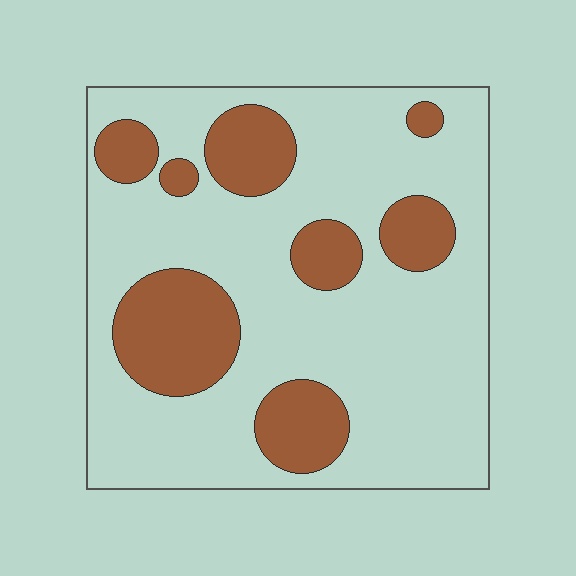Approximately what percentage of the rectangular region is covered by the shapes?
Approximately 25%.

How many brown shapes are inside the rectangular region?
8.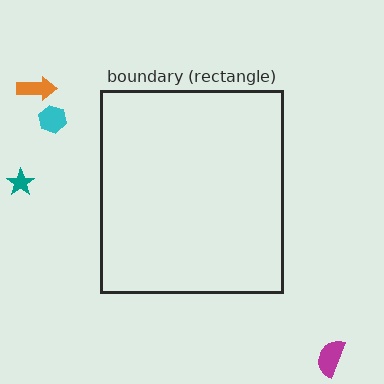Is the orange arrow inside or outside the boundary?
Outside.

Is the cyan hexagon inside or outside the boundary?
Outside.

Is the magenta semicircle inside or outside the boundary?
Outside.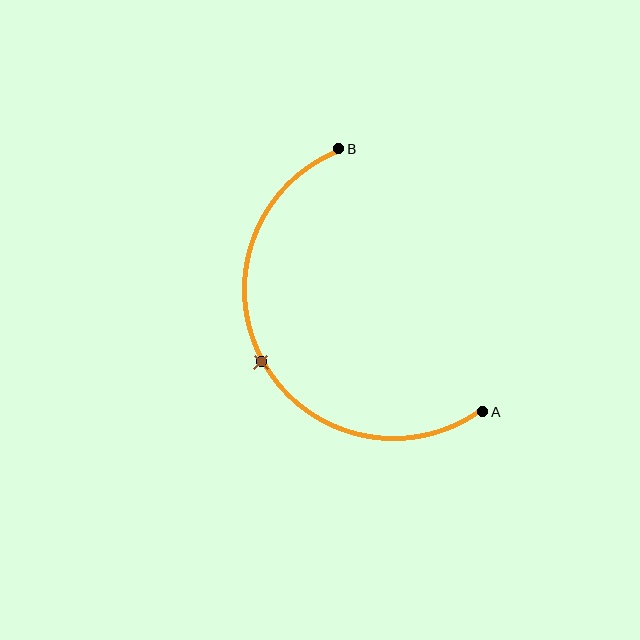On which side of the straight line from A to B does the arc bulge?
The arc bulges to the left of the straight line connecting A and B.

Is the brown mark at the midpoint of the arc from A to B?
Yes. The brown mark lies on the arc at equal arc-length from both A and B — it is the arc midpoint.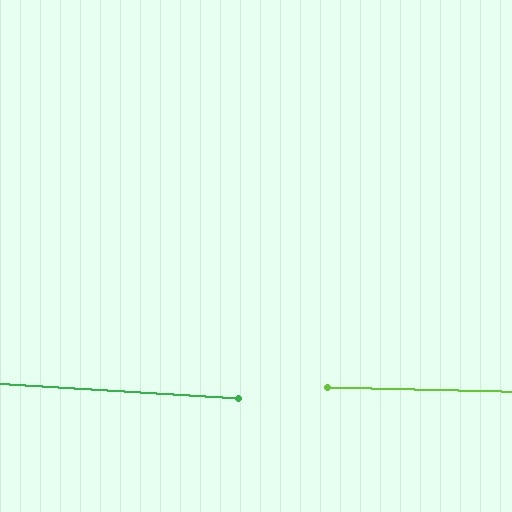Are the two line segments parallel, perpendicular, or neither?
Parallel — their directions differ by only 1.9°.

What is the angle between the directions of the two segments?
Approximately 2 degrees.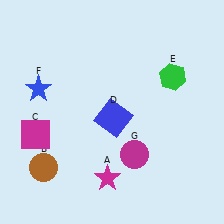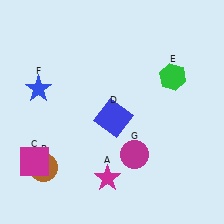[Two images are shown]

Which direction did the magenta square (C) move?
The magenta square (C) moved down.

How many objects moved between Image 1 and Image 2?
1 object moved between the two images.